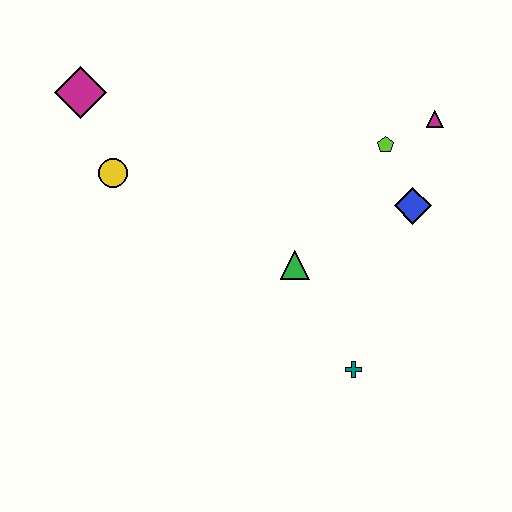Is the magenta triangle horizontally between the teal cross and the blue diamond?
No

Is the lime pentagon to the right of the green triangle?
Yes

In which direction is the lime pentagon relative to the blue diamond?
The lime pentagon is above the blue diamond.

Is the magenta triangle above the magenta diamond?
No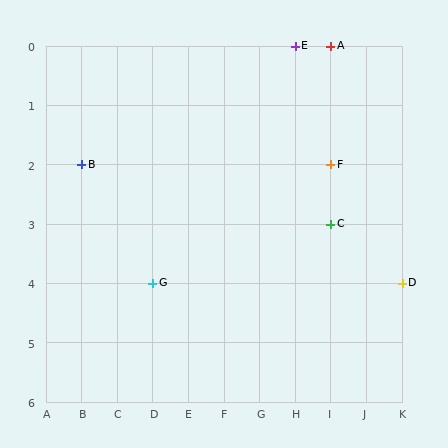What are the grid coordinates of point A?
Point A is at grid coordinates (I, 0).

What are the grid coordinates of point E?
Point E is at grid coordinates (H, 0).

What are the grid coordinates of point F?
Point F is at grid coordinates (I, 2).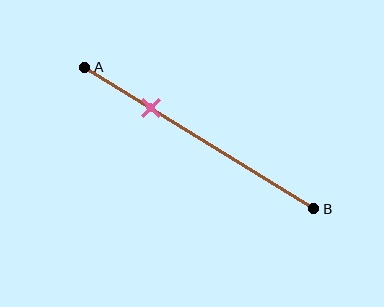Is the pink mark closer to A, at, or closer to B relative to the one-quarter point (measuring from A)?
The pink mark is closer to point B than the one-quarter point of segment AB.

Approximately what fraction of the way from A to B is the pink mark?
The pink mark is approximately 30% of the way from A to B.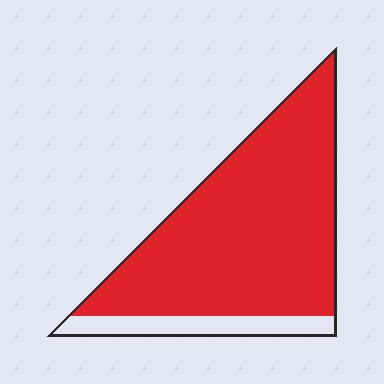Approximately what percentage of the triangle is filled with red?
Approximately 85%.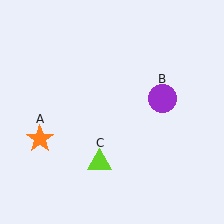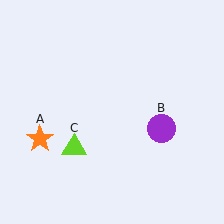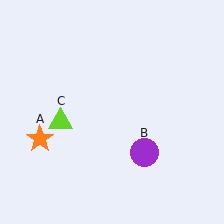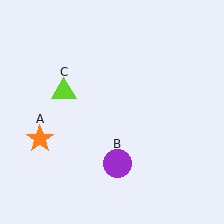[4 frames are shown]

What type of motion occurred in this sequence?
The purple circle (object B), lime triangle (object C) rotated clockwise around the center of the scene.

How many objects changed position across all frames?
2 objects changed position: purple circle (object B), lime triangle (object C).